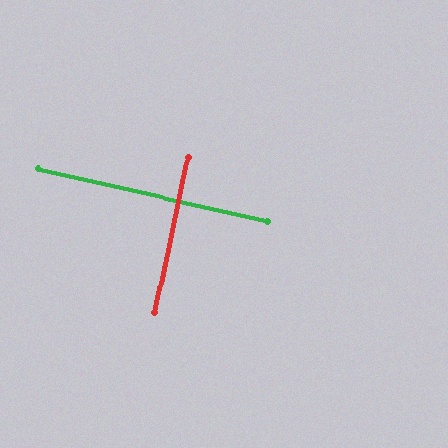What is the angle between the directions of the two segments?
Approximately 89 degrees.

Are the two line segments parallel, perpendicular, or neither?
Perpendicular — they meet at approximately 89°.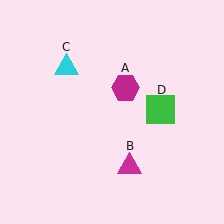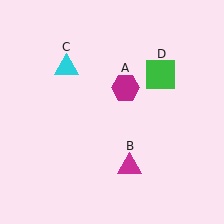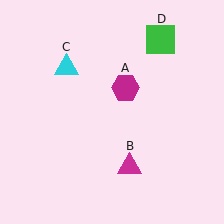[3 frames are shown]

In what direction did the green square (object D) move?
The green square (object D) moved up.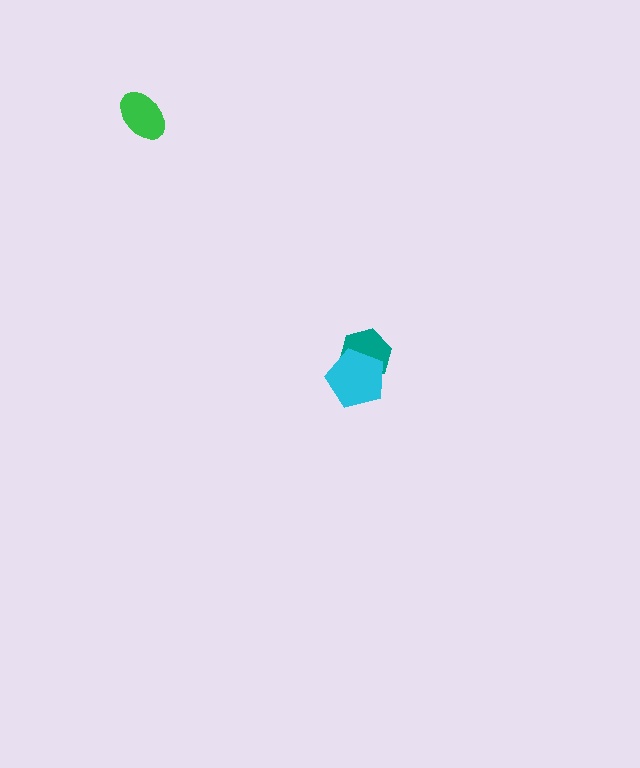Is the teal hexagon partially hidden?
Yes, it is partially covered by another shape.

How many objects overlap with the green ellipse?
0 objects overlap with the green ellipse.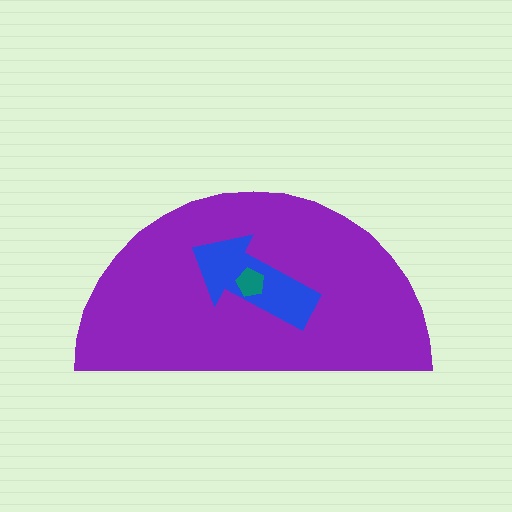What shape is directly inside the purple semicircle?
The blue arrow.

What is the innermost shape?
The teal pentagon.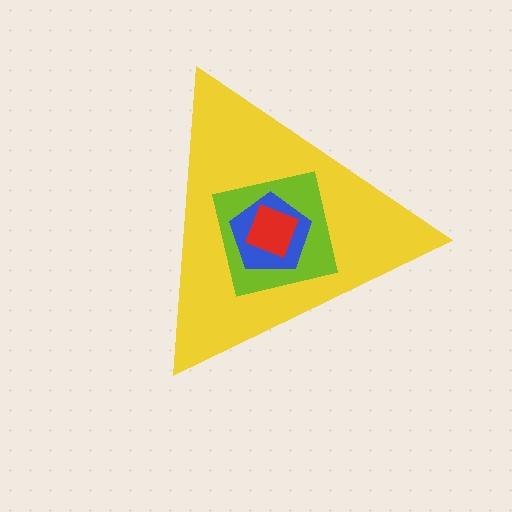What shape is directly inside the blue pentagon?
The red square.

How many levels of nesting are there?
4.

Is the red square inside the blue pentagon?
Yes.